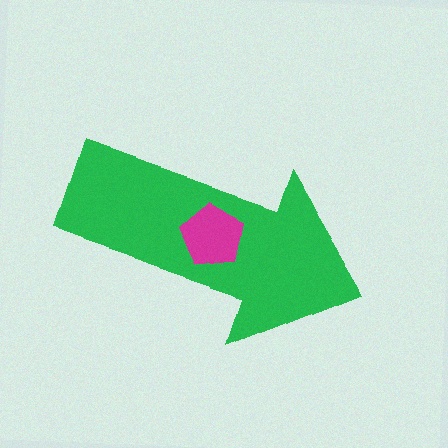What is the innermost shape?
The magenta pentagon.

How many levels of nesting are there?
2.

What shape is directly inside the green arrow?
The magenta pentagon.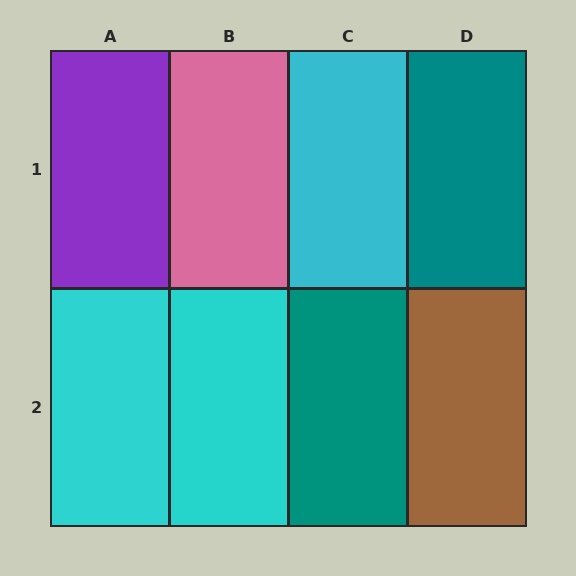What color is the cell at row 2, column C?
Teal.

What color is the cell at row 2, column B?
Cyan.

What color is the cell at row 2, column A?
Cyan.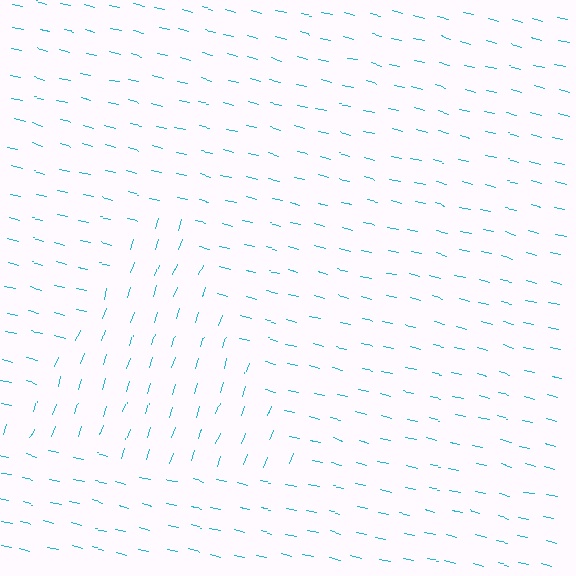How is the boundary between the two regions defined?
The boundary is defined purely by a change in line orientation (approximately 85 degrees difference). All lines are the same color and thickness.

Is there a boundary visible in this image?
Yes, there is a texture boundary formed by a change in line orientation.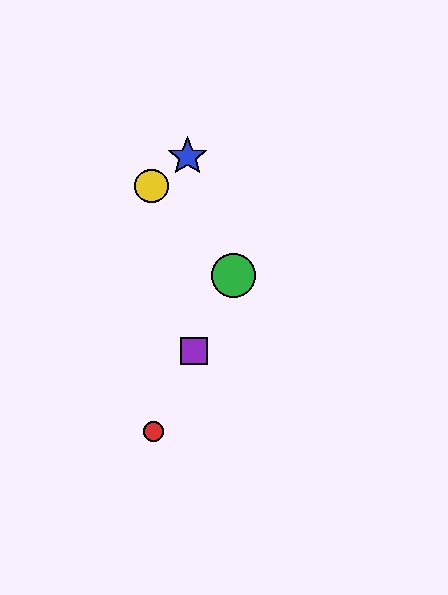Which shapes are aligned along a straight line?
The red circle, the green circle, the purple square are aligned along a straight line.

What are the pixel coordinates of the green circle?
The green circle is at (233, 275).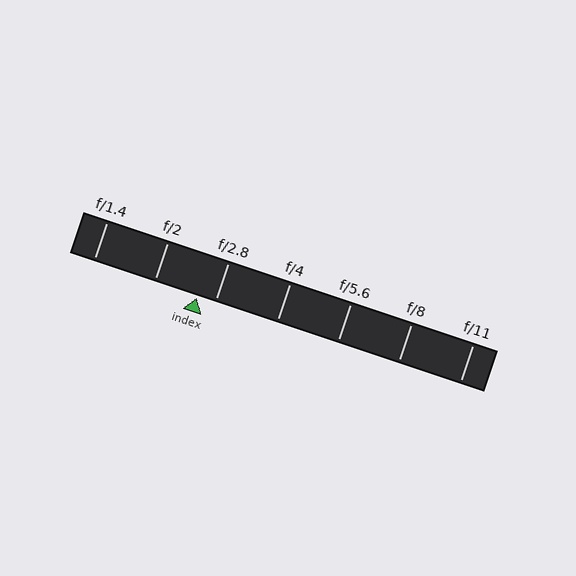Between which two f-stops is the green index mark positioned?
The index mark is between f/2 and f/2.8.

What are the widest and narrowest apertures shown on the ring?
The widest aperture shown is f/1.4 and the narrowest is f/11.